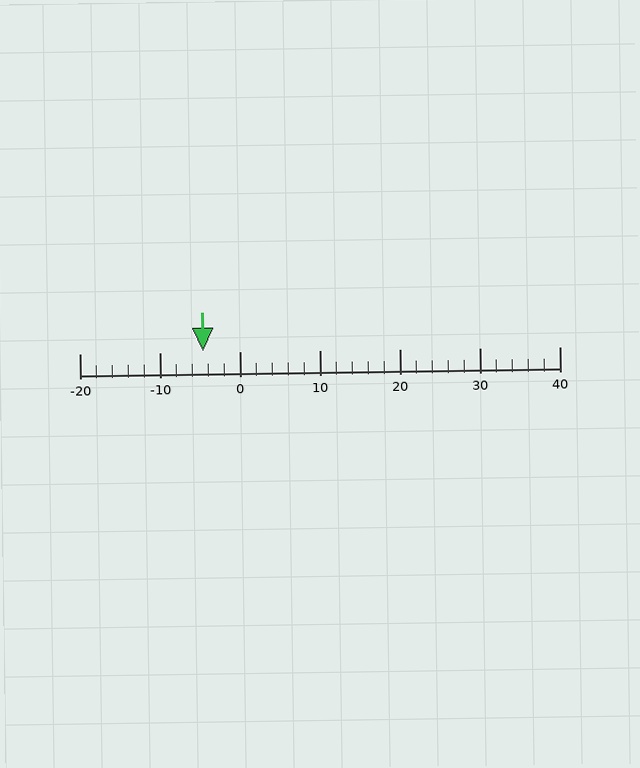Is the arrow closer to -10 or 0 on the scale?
The arrow is closer to 0.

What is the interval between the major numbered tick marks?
The major tick marks are spaced 10 units apart.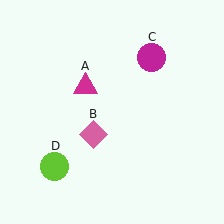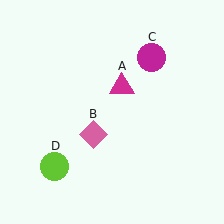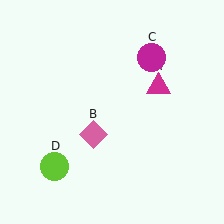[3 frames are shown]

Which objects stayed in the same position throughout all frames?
Pink diamond (object B) and magenta circle (object C) and lime circle (object D) remained stationary.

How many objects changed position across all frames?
1 object changed position: magenta triangle (object A).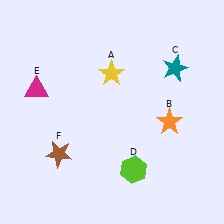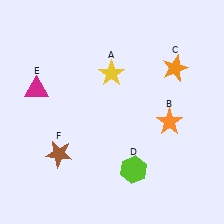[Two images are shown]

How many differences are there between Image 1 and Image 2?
There is 1 difference between the two images.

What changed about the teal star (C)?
In Image 1, C is teal. In Image 2, it changed to orange.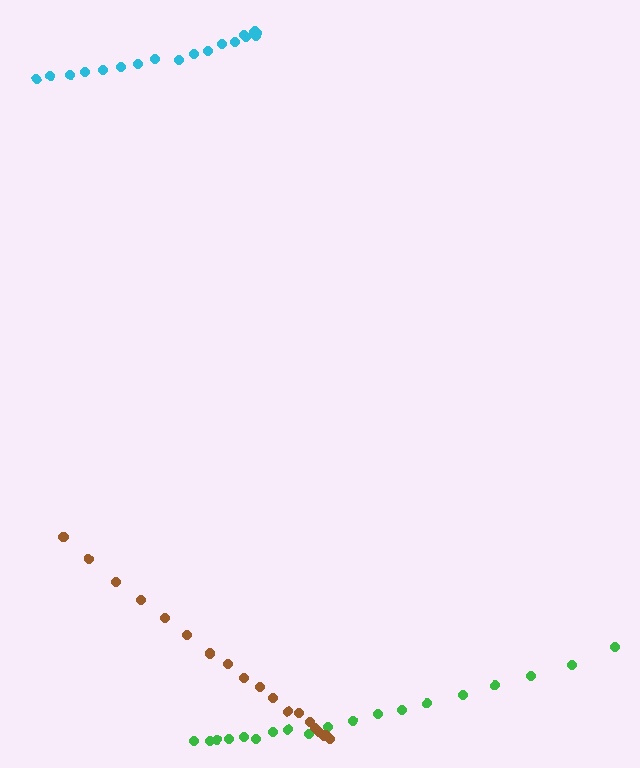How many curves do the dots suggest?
There are 3 distinct paths.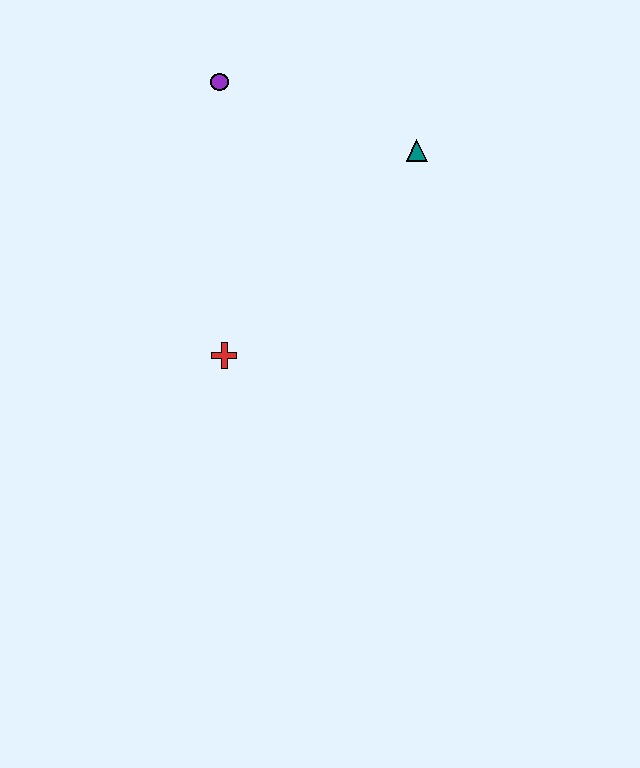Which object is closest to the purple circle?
The teal triangle is closest to the purple circle.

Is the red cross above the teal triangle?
No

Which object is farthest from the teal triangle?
The red cross is farthest from the teal triangle.